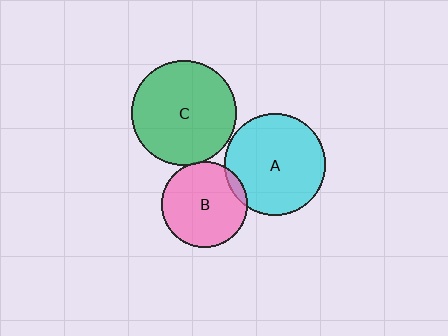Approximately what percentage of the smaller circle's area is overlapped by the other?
Approximately 5%.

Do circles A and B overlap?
Yes.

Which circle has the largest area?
Circle C (green).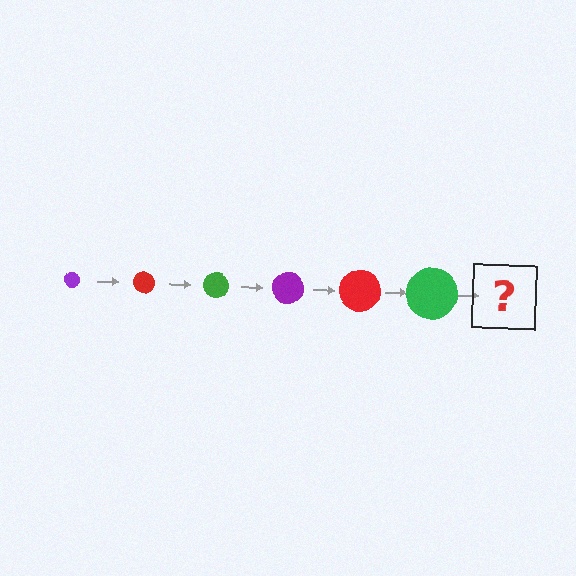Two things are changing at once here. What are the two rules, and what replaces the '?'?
The two rules are that the circle grows larger each step and the color cycles through purple, red, and green. The '?' should be a purple circle, larger than the previous one.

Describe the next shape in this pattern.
It should be a purple circle, larger than the previous one.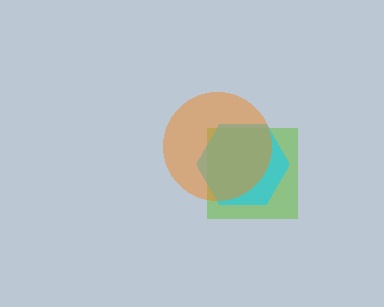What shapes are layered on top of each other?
The layered shapes are: a lime square, a cyan hexagon, an orange circle.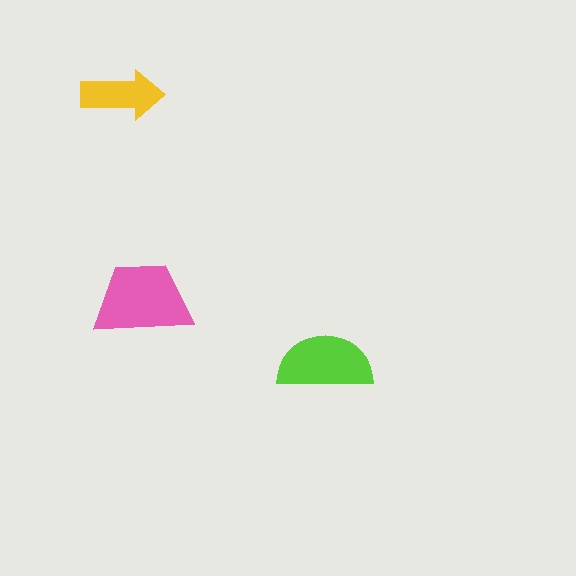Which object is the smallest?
The yellow arrow.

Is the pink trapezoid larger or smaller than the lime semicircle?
Larger.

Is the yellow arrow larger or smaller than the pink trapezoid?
Smaller.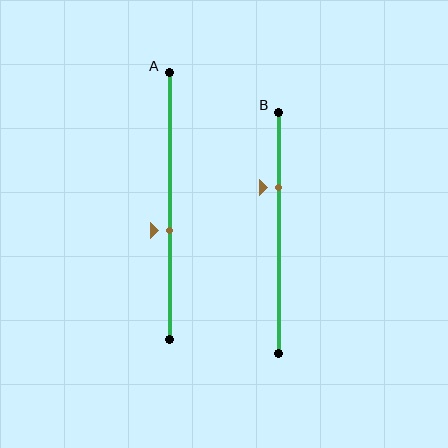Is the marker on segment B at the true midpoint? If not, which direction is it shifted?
No, the marker on segment B is shifted upward by about 19% of the segment length.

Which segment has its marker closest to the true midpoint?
Segment A has its marker closest to the true midpoint.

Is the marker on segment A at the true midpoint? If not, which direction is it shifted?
No, the marker on segment A is shifted downward by about 9% of the segment length.